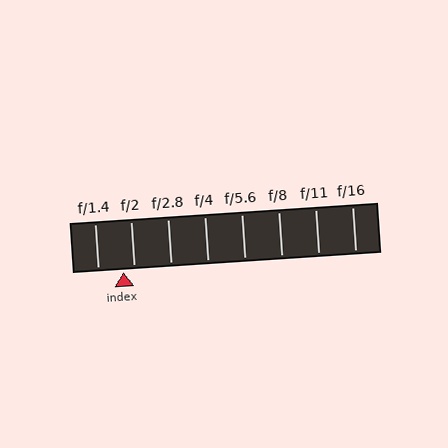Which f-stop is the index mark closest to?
The index mark is closest to f/2.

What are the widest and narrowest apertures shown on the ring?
The widest aperture shown is f/1.4 and the narrowest is f/16.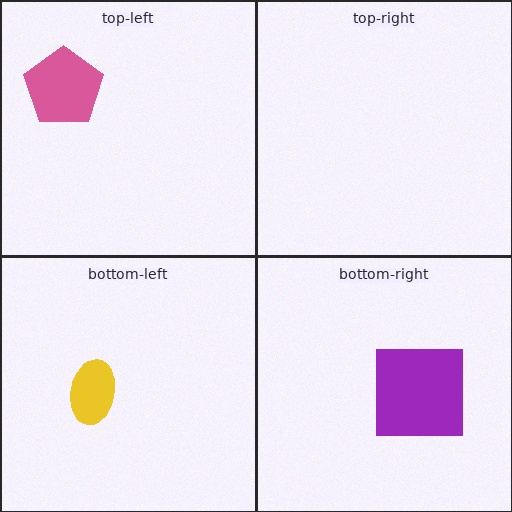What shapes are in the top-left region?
The pink pentagon.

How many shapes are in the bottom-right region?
1.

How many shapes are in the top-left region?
1.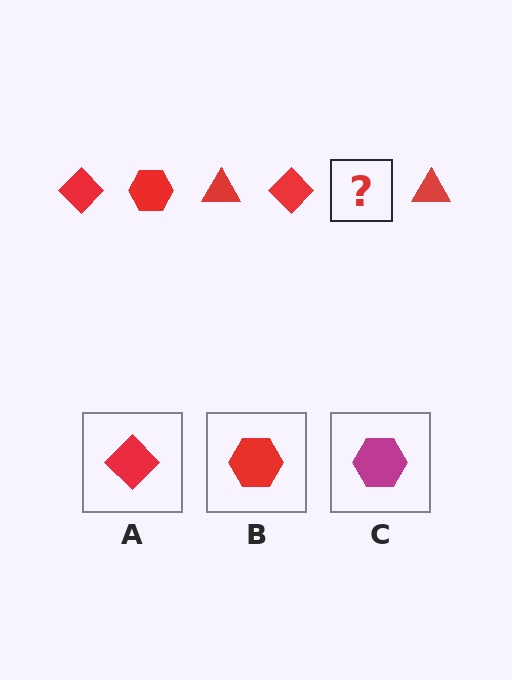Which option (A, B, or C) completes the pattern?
B.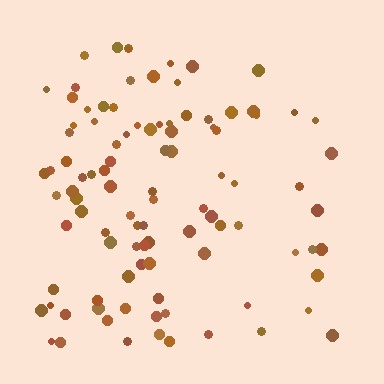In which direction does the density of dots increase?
From right to left, with the left side densest.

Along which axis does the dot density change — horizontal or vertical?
Horizontal.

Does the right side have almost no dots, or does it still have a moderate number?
Still a moderate number, just noticeably fewer than the left.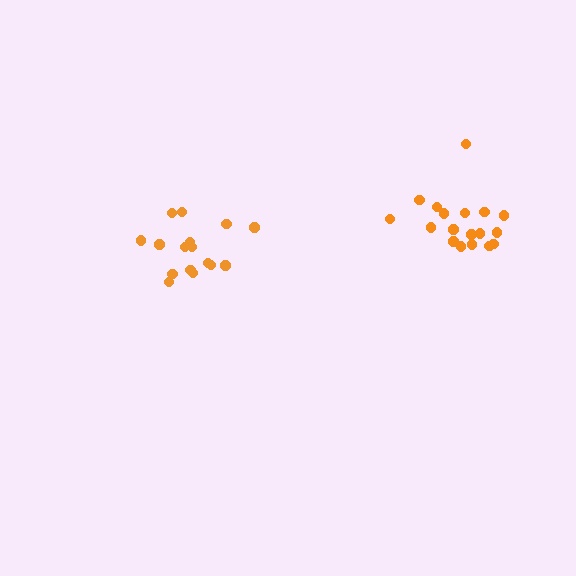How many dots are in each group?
Group 1: 16 dots, Group 2: 18 dots (34 total).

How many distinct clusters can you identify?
There are 2 distinct clusters.